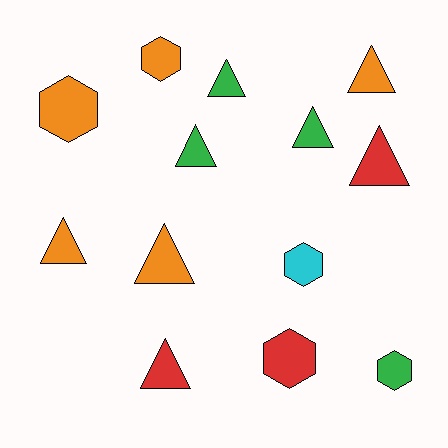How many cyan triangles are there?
There are no cyan triangles.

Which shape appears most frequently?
Triangle, with 8 objects.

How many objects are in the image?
There are 13 objects.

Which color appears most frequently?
Orange, with 5 objects.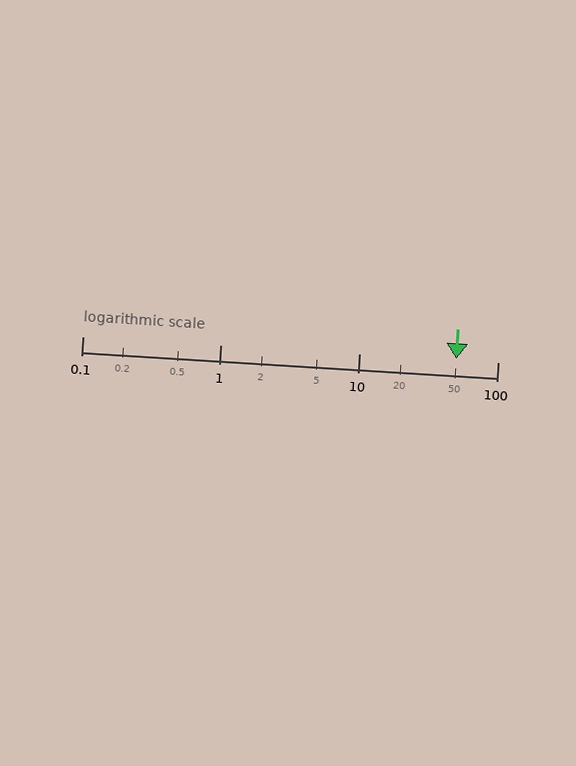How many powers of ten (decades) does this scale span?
The scale spans 3 decades, from 0.1 to 100.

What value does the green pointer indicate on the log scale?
The pointer indicates approximately 50.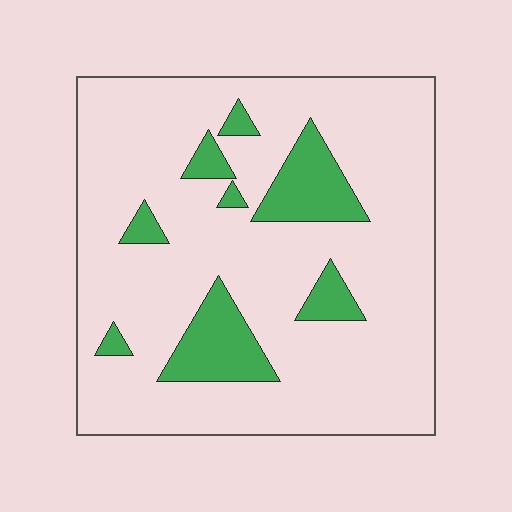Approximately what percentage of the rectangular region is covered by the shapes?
Approximately 15%.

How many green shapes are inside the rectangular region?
8.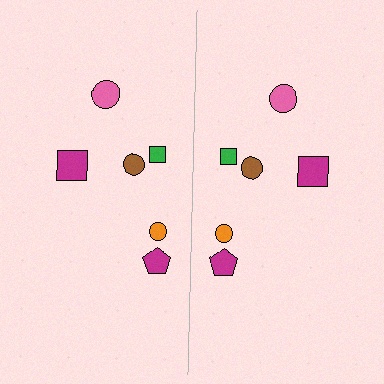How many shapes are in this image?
There are 12 shapes in this image.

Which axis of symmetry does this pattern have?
The pattern has a vertical axis of symmetry running through the center of the image.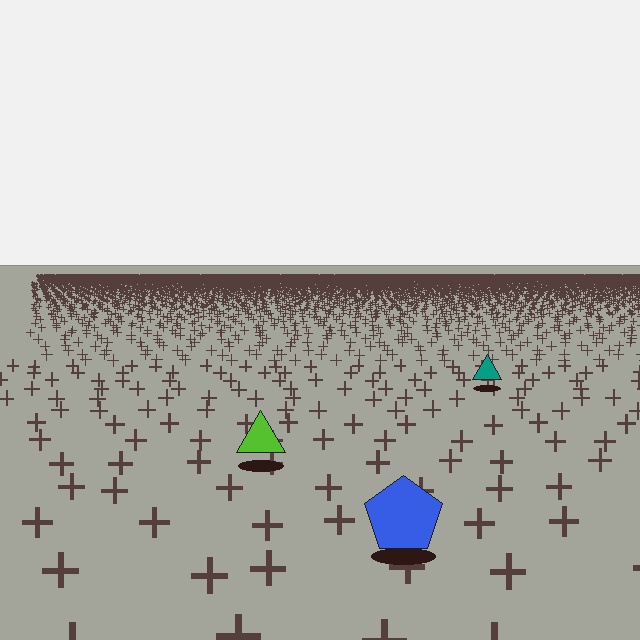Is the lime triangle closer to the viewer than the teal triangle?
Yes. The lime triangle is closer — you can tell from the texture gradient: the ground texture is coarser near it.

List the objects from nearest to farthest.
From nearest to farthest: the blue pentagon, the lime triangle, the teal triangle.